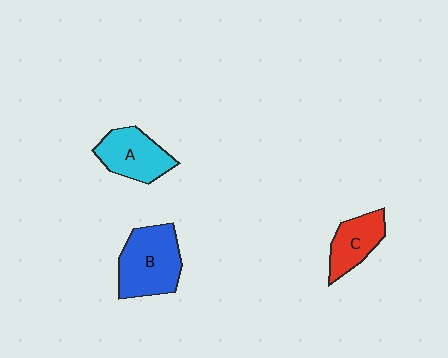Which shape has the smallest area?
Shape C (red).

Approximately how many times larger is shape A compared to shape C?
Approximately 1.2 times.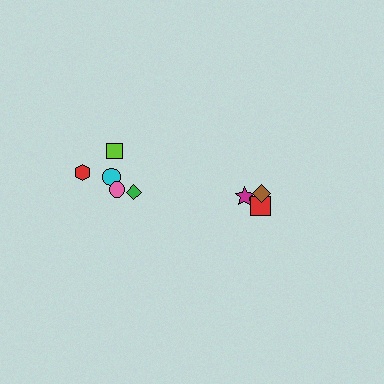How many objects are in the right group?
There are 3 objects.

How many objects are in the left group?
There are 5 objects.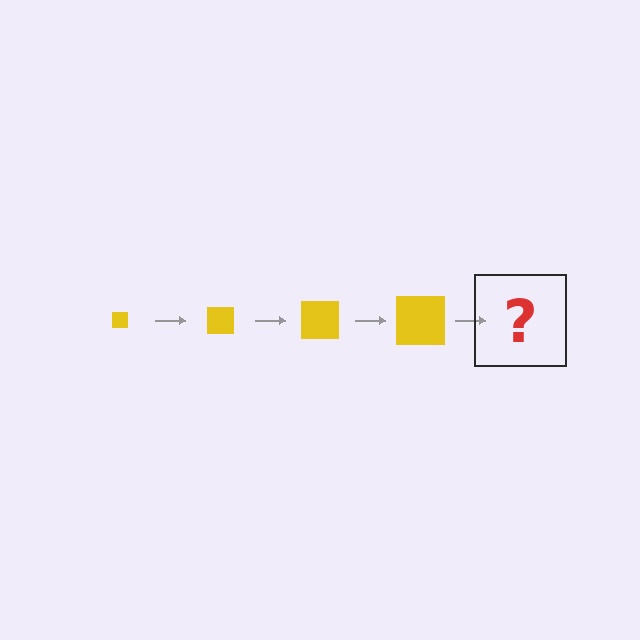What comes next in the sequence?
The next element should be a yellow square, larger than the previous one.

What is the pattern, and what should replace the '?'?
The pattern is that the square gets progressively larger each step. The '?' should be a yellow square, larger than the previous one.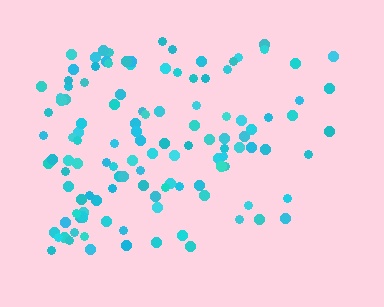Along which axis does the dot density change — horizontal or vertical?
Horizontal.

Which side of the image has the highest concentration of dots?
The left.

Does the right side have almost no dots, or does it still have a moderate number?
Still a moderate number, just noticeably fewer than the left.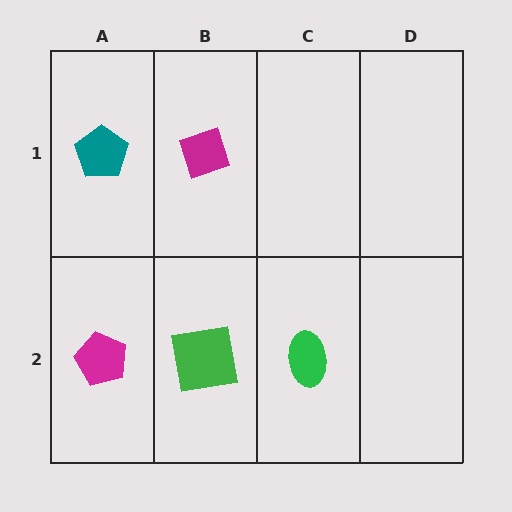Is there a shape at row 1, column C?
No, that cell is empty.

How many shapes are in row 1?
2 shapes.